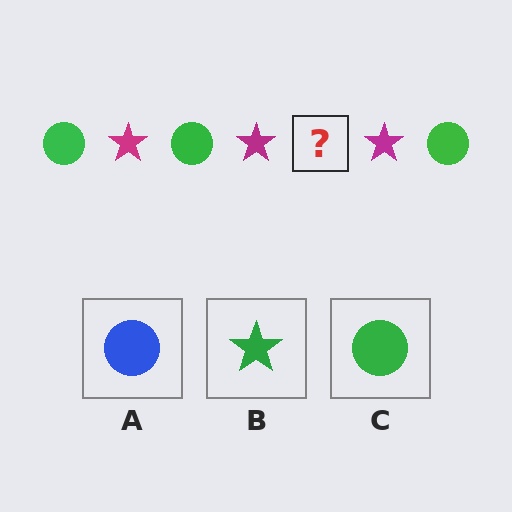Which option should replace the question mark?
Option C.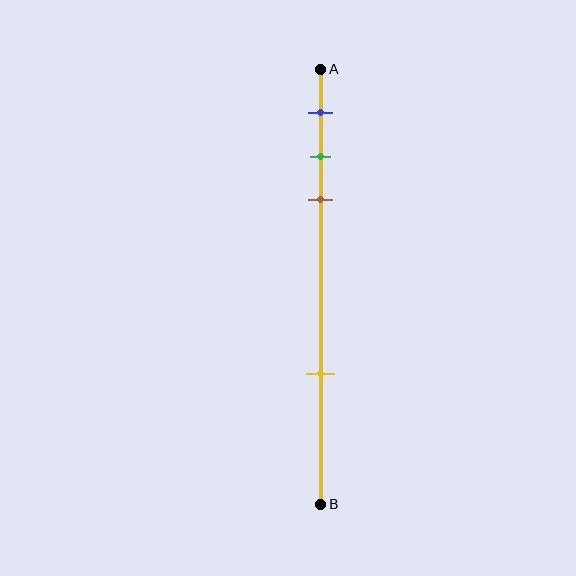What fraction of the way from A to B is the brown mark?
The brown mark is approximately 30% (0.3) of the way from A to B.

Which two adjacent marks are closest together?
The green and brown marks are the closest adjacent pair.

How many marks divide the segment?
There are 4 marks dividing the segment.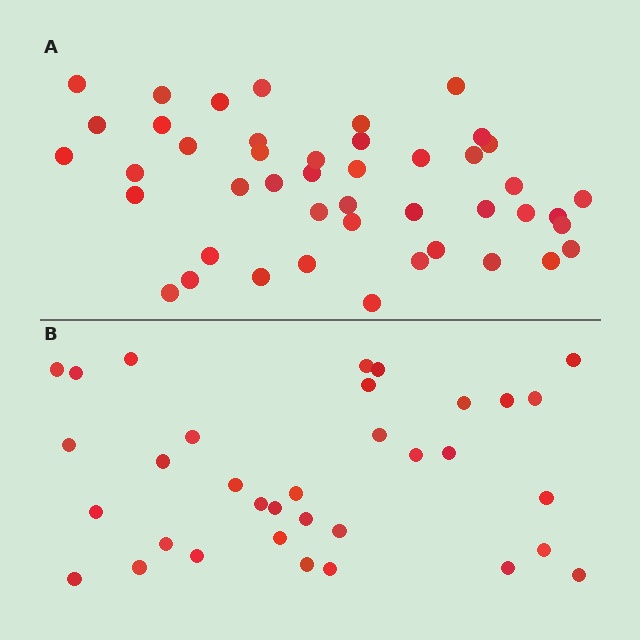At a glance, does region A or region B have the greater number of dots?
Region A (the top region) has more dots.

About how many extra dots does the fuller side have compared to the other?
Region A has roughly 12 or so more dots than region B.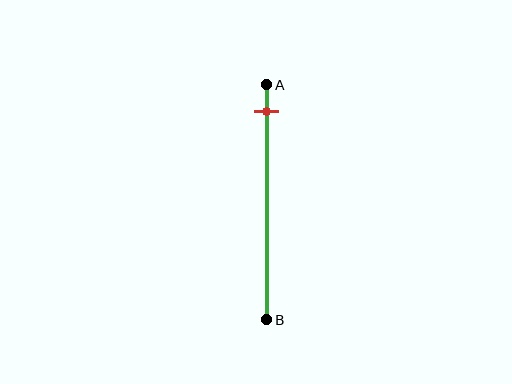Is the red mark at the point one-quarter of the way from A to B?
No, the mark is at about 10% from A, not at the 25% one-quarter point.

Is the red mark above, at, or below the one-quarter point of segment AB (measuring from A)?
The red mark is above the one-quarter point of segment AB.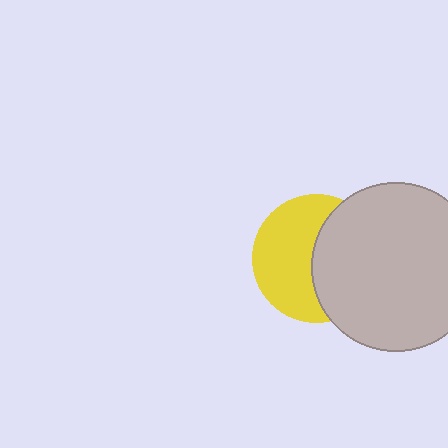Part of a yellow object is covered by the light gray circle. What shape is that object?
It is a circle.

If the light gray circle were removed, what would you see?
You would see the complete yellow circle.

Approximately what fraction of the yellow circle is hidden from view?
Roughly 46% of the yellow circle is hidden behind the light gray circle.